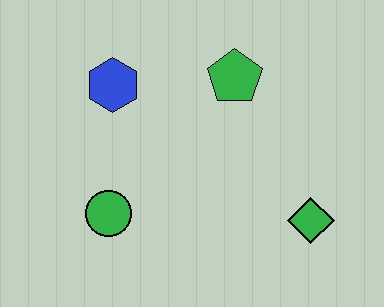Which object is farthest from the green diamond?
The blue hexagon is farthest from the green diamond.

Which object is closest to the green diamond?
The green pentagon is closest to the green diamond.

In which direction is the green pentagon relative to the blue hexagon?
The green pentagon is to the right of the blue hexagon.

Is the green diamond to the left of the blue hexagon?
No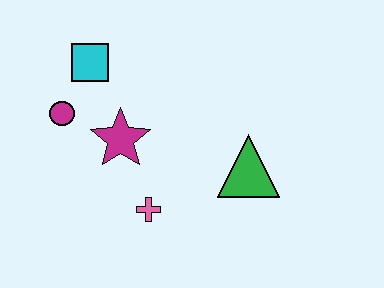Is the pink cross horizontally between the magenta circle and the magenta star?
No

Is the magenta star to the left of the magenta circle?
No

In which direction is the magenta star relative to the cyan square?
The magenta star is below the cyan square.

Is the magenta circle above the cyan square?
No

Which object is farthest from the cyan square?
The green triangle is farthest from the cyan square.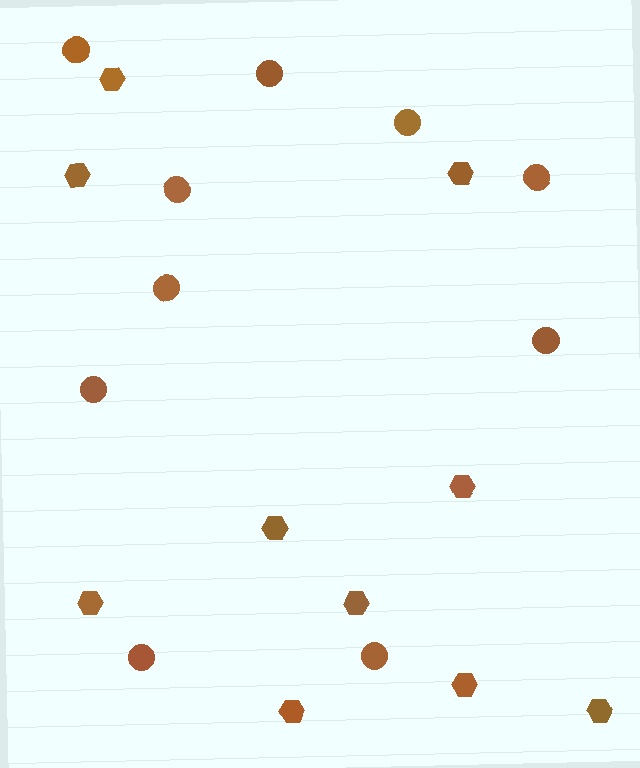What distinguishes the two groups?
There are 2 groups: one group of hexagons (10) and one group of circles (10).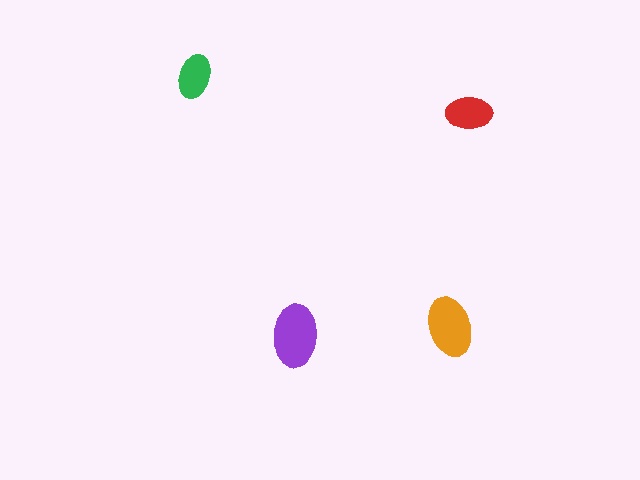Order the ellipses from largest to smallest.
the purple one, the orange one, the red one, the green one.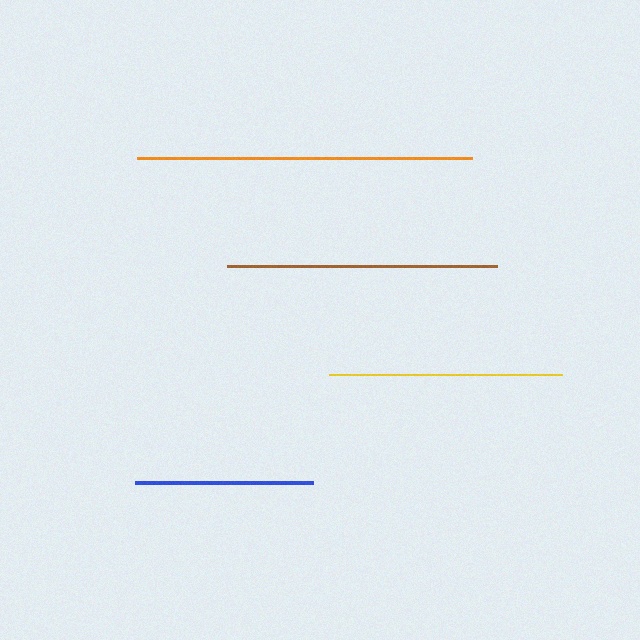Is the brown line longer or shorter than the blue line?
The brown line is longer than the blue line.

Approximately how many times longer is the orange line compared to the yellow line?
The orange line is approximately 1.4 times the length of the yellow line.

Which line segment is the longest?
The orange line is the longest at approximately 335 pixels.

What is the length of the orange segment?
The orange segment is approximately 335 pixels long.